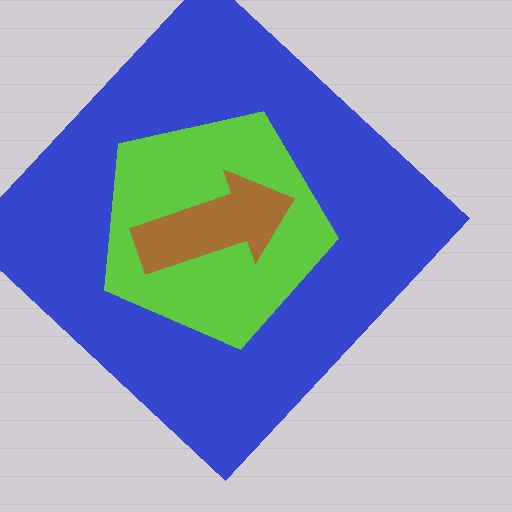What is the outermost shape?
The blue diamond.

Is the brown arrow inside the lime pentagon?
Yes.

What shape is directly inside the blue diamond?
The lime pentagon.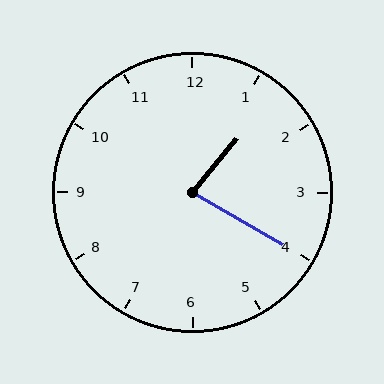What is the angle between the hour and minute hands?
Approximately 80 degrees.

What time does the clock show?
1:20.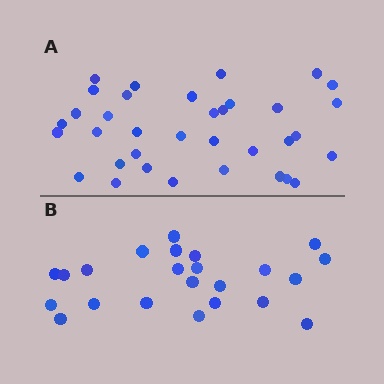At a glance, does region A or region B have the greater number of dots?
Region A (the top region) has more dots.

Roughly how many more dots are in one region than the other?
Region A has roughly 12 or so more dots than region B.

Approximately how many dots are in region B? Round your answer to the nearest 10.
About 20 dots. (The exact count is 23, which rounds to 20.)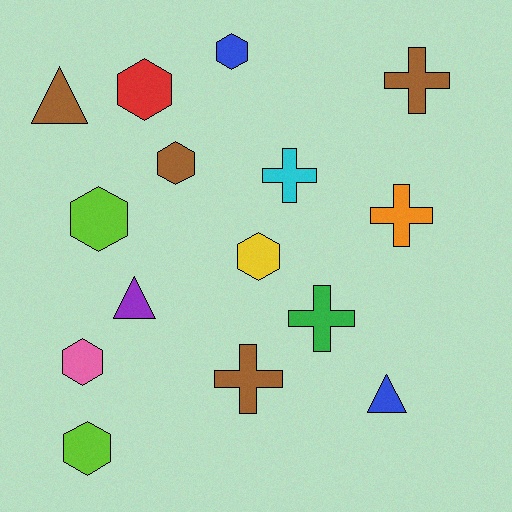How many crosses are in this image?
There are 5 crosses.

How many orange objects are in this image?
There is 1 orange object.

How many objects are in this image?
There are 15 objects.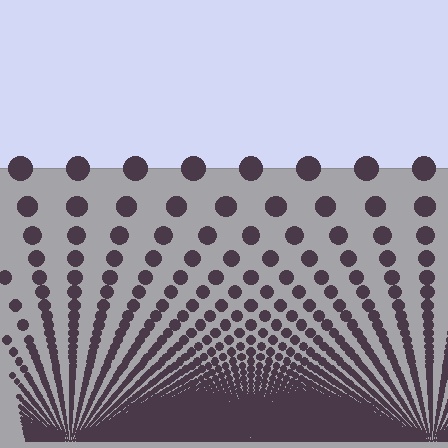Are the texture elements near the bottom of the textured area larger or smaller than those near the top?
Smaller. The gradient is inverted — elements near the bottom are smaller and denser.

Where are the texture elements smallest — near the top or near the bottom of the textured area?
Near the bottom.